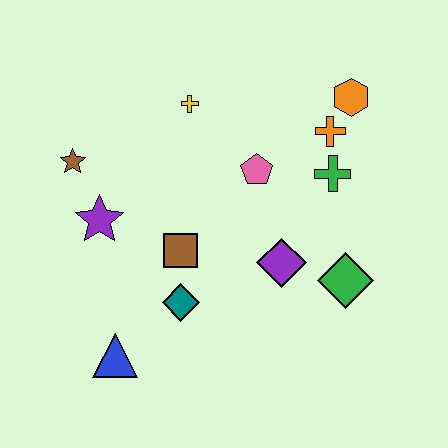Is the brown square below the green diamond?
No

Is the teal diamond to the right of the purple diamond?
No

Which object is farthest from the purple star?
The orange hexagon is farthest from the purple star.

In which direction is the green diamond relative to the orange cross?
The green diamond is below the orange cross.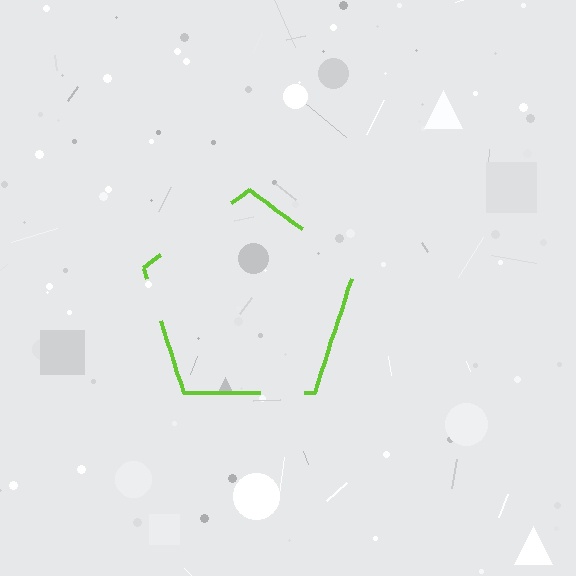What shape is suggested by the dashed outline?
The dashed outline suggests a pentagon.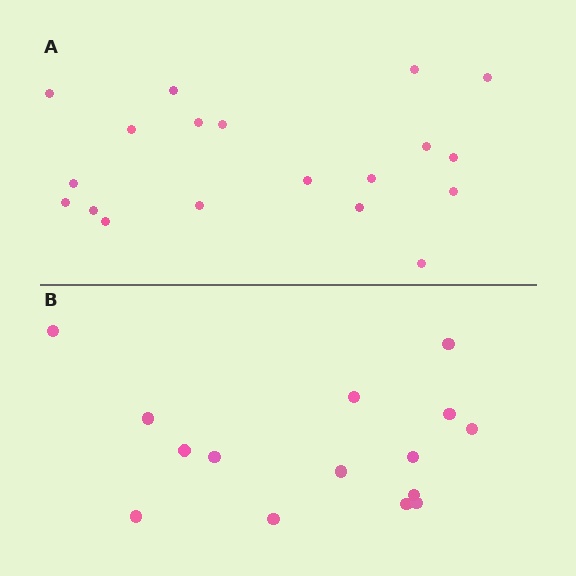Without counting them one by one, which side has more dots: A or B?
Region A (the top region) has more dots.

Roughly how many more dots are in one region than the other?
Region A has about 4 more dots than region B.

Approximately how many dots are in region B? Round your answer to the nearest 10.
About 20 dots. (The exact count is 15, which rounds to 20.)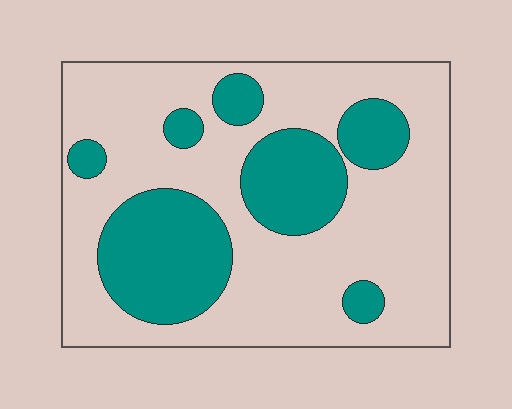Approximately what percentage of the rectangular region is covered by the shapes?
Approximately 30%.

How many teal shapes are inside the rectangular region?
7.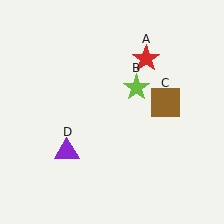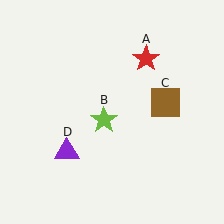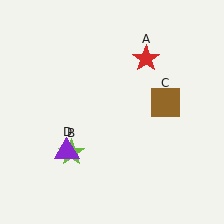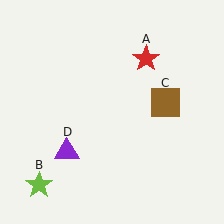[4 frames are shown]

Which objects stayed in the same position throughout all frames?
Red star (object A) and brown square (object C) and purple triangle (object D) remained stationary.